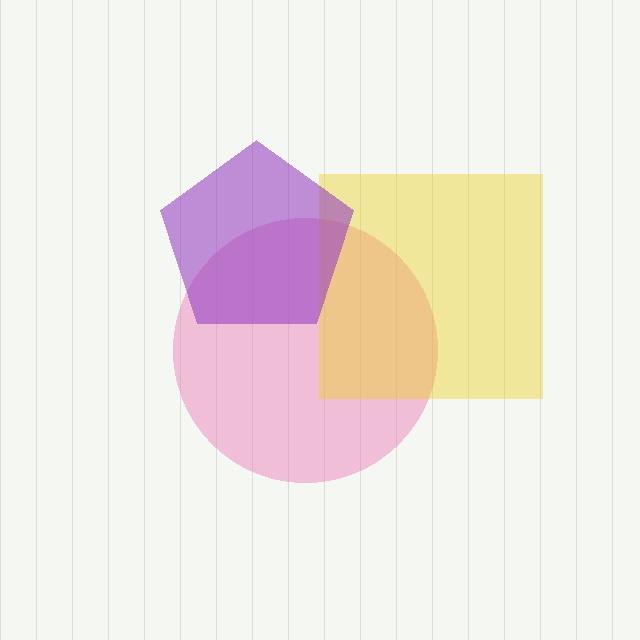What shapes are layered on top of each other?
The layered shapes are: a pink circle, a yellow square, a purple pentagon.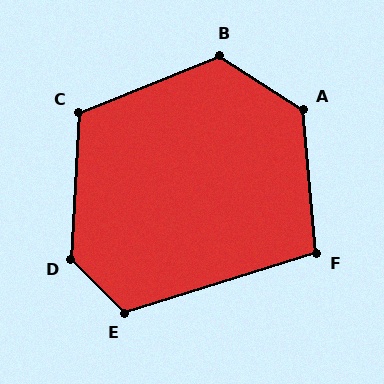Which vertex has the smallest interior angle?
F, at approximately 102 degrees.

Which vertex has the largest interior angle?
D, at approximately 132 degrees.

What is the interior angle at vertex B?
Approximately 126 degrees (obtuse).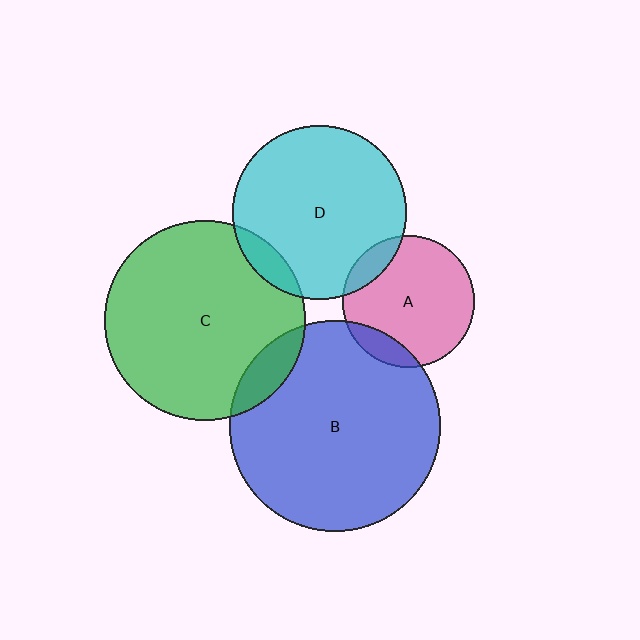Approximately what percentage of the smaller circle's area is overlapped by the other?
Approximately 10%.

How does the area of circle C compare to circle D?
Approximately 1.3 times.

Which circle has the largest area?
Circle B (blue).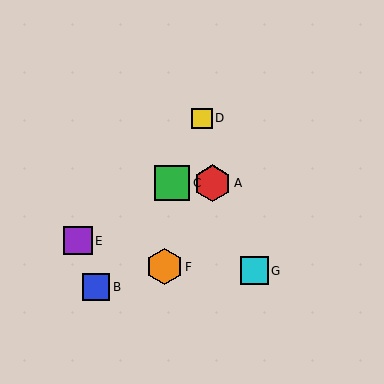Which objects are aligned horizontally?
Objects A, C are aligned horizontally.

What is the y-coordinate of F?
Object F is at y≈267.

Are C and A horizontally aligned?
Yes, both are at y≈183.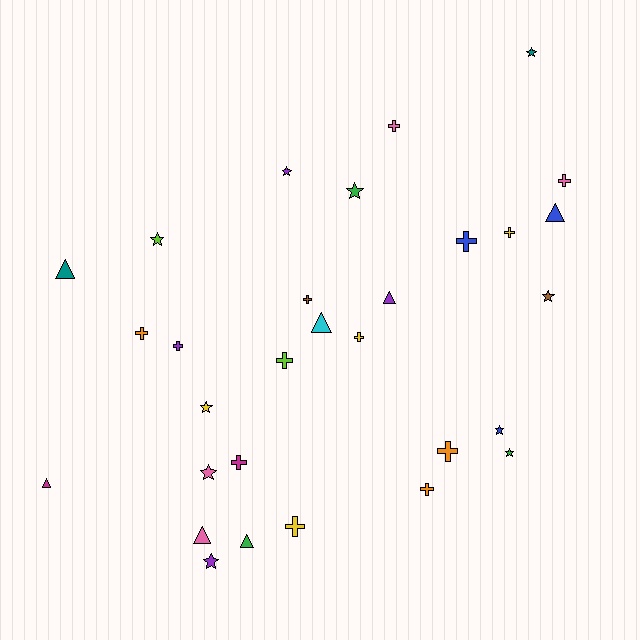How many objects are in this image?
There are 30 objects.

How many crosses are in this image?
There are 13 crosses.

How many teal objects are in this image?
There are 2 teal objects.